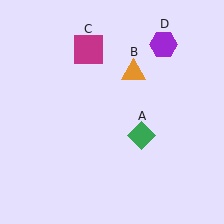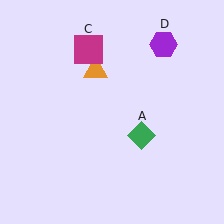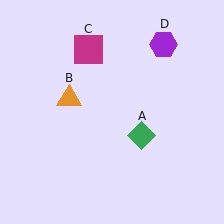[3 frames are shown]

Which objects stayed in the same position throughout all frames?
Green diamond (object A) and magenta square (object C) and purple hexagon (object D) remained stationary.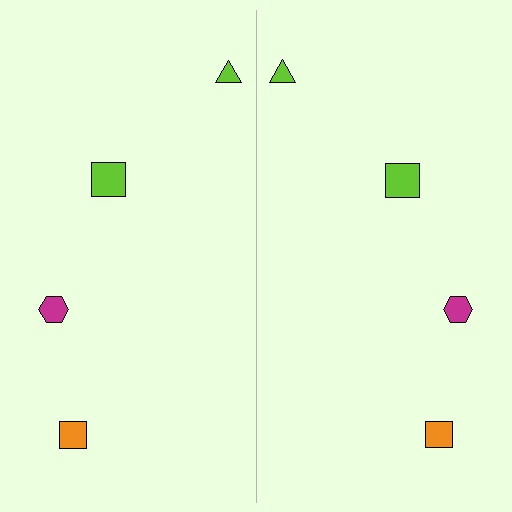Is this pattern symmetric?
Yes, this pattern has bilateral (reflection) symmetry.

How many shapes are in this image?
There are 8 shapes in this image.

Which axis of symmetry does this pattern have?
The pattern has a vertical axis of symmetry running through the center of the image.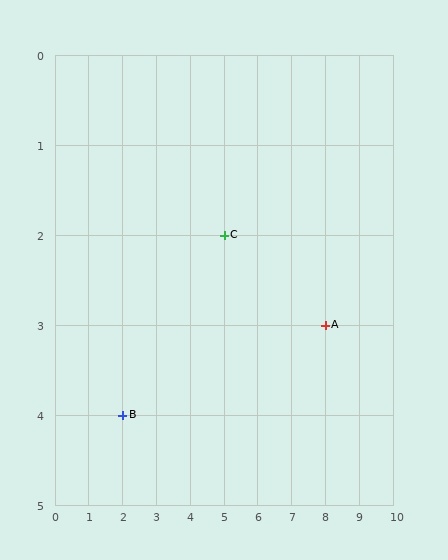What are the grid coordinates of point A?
Point A is at grid coordinates (8, 3).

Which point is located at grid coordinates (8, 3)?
Point A is at (8, 3).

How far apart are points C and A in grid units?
Points C and A are 3 columns and 1 row apart (about 3.2 grid units diagonally).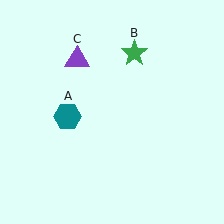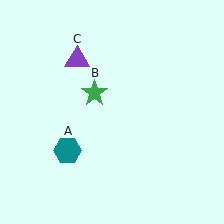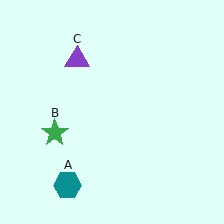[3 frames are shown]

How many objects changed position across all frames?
2 objects changed position: teal hexagon (object A), green star (object B).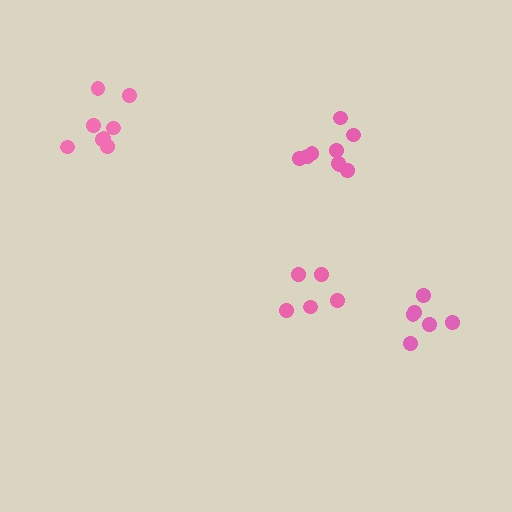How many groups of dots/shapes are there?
There are 4 groups.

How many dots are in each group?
Group 1: 9 dots, Group 2: 5 dots, Group 3: 6 dots, Group 4: 8 dots (28 total).